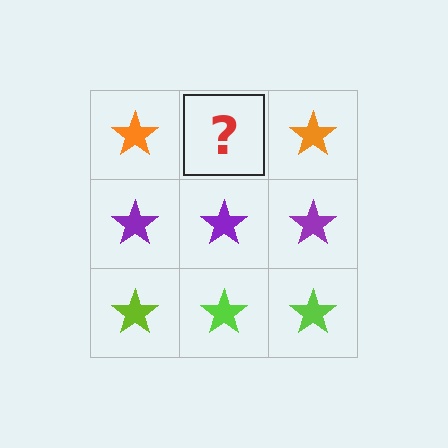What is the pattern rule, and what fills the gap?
The rule is that each row has a consistent color. The gap should be filled with an orange star.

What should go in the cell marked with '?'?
The missing cell should contain an orange star.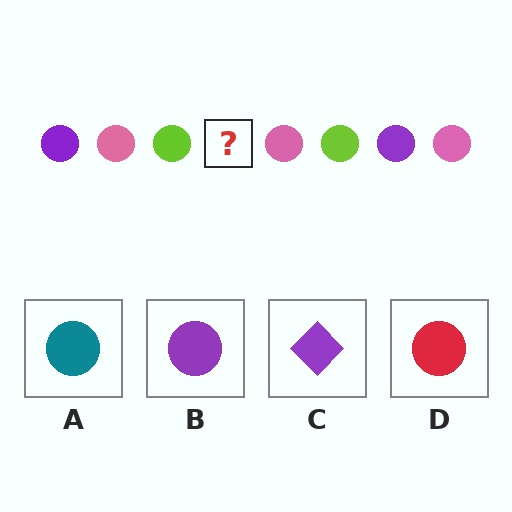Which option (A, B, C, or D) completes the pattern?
B.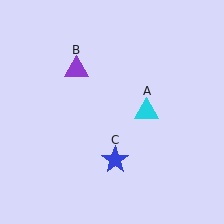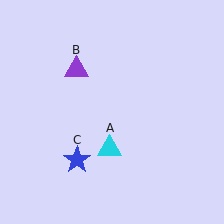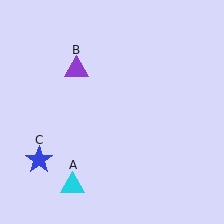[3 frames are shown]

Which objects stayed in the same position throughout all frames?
Purple triangle (object B) remained stationary.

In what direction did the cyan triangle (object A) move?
The cyan triangle (object A) moved down and to the left.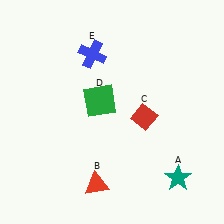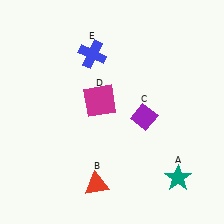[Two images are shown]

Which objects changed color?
C changed from red to purple. D changed from green to magenta.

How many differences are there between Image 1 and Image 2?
There are 2 differences between the two images.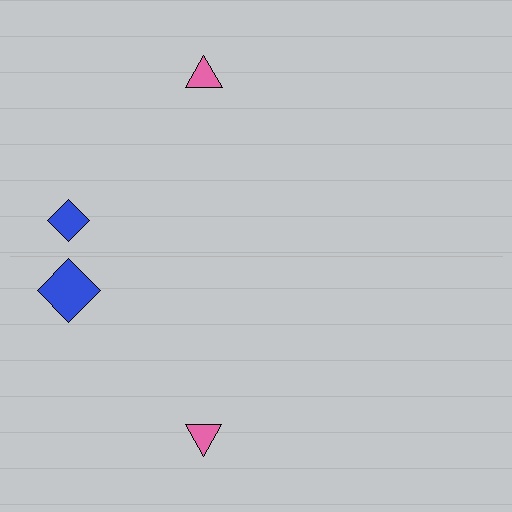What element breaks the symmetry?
The blue diamond on the bottom side has a different size than its mirror counterpart.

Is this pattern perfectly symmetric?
No, the pattern is not perfectly symmetric. The blue diamond on the bottom side has a different size than its mirror counterpart.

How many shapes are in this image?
There are 4 shapes in this image.